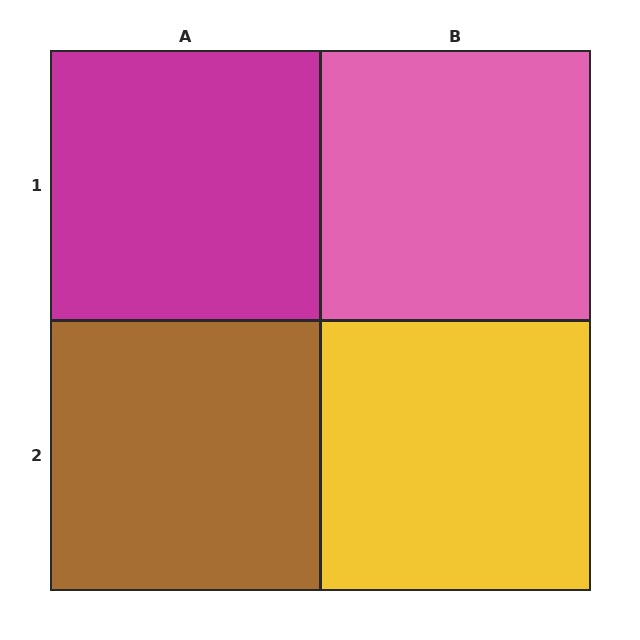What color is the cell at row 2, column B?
Yellow.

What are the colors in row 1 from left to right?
Magenta, pink.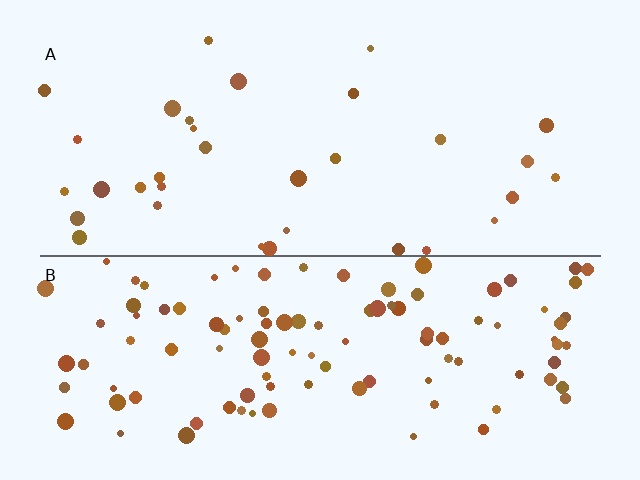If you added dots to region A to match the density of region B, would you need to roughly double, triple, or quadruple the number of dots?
Approximately triple.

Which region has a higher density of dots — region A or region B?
B (the bottom).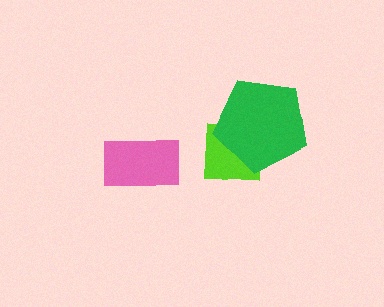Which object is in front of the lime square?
The green pentagon is in front of the lime square.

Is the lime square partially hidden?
Yes, it is partially covered by another shape.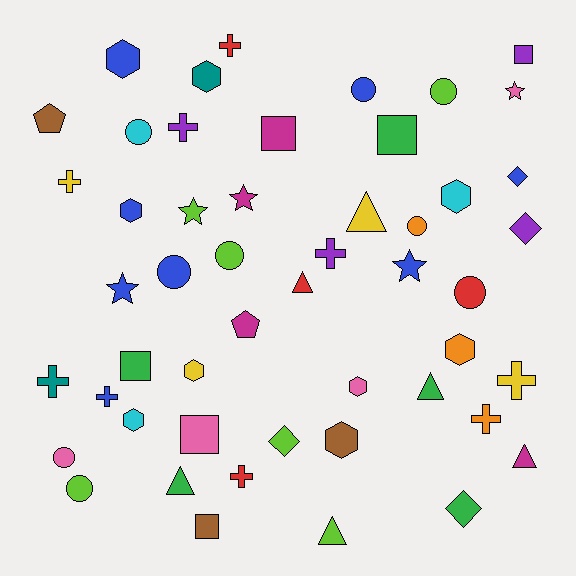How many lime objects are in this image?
There are 6 lime objects.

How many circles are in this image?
There are 9 circles.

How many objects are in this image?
There are 50 objects.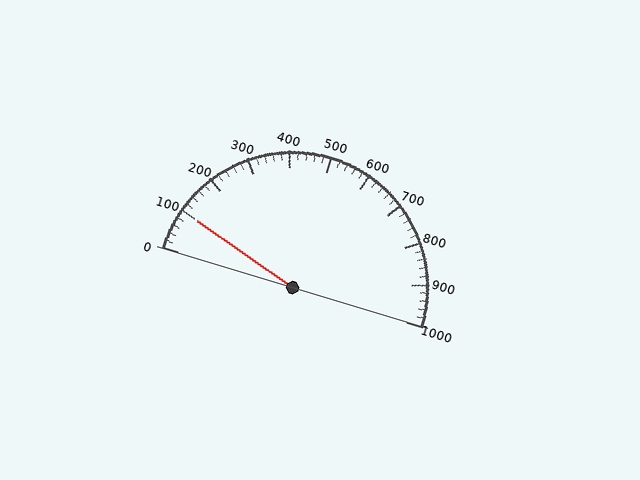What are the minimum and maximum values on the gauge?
The gauge ranges from 0 to 1000.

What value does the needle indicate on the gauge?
The needle indicates approximately 100.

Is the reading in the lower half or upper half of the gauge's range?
The reading is in the lower half of the range (0 to 1000).